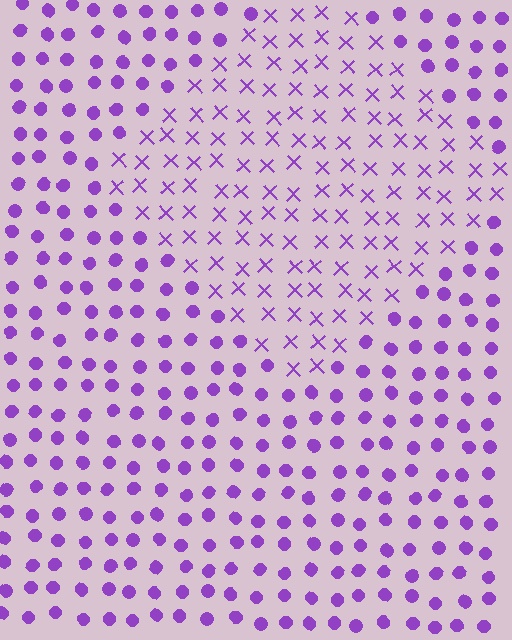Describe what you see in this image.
The image is filled with small purple elements arranged in a uniform grid. A diamond-shaped region contains X marks, while the surrounding area contains circles. The boundary is defined purely by the change in element shape.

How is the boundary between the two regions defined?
The boundary is defined by a change in element shape: X marks inside vs. circles outside. All elements share the same color and spacing.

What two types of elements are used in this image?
The image uses X marks inside the diamond region and circles outside it.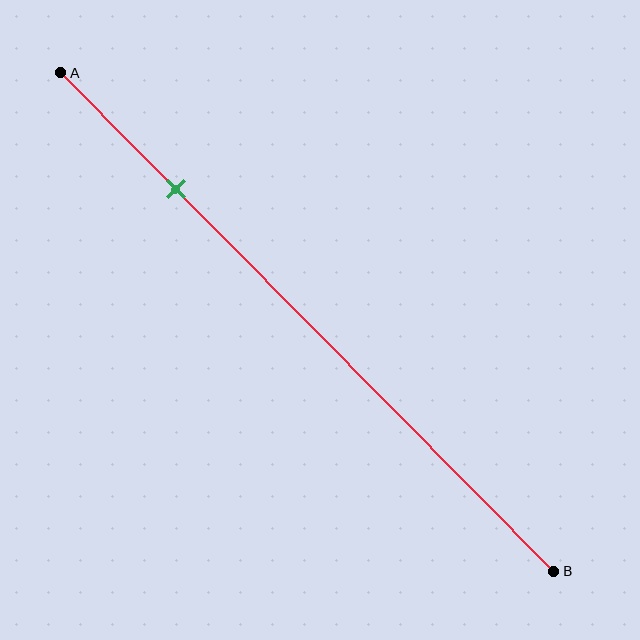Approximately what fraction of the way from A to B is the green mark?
The green mark is approximately 25% of the way from A to B.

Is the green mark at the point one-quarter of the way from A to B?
Yes, the mark is approximately at the one-quarter point.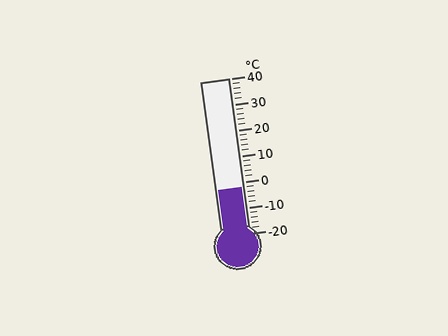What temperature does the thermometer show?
The thermometer shows approximately -2°C.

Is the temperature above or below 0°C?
The temperature is below 0°C.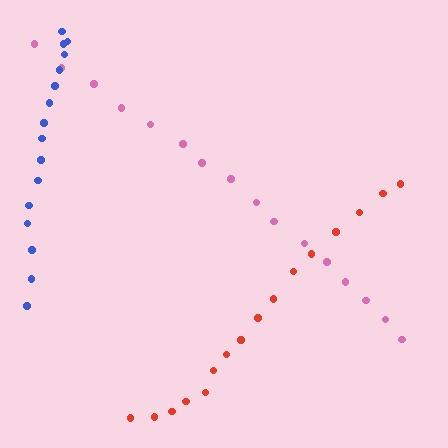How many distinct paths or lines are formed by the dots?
There are 3 distinct paths.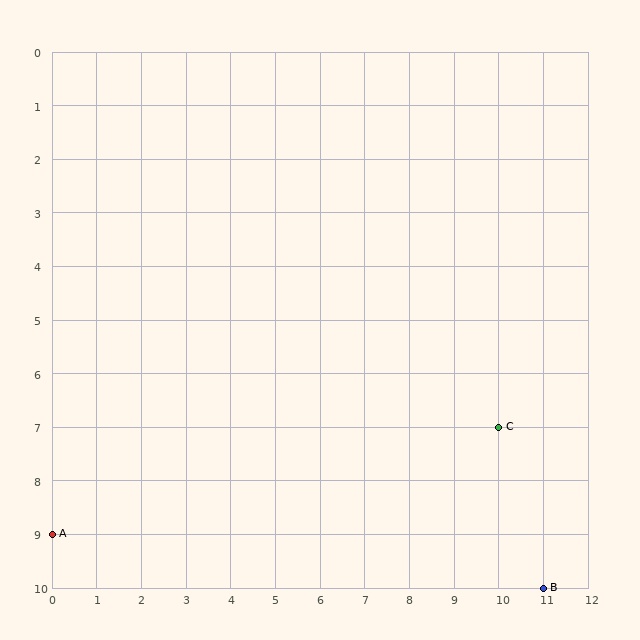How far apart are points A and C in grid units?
Points A and C are 10 columns and 2 rows apart (about 10.2 grid units diagonally).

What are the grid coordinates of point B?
Point B is at grid coordinates (11, 10).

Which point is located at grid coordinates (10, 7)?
Point C is at (10, 7).